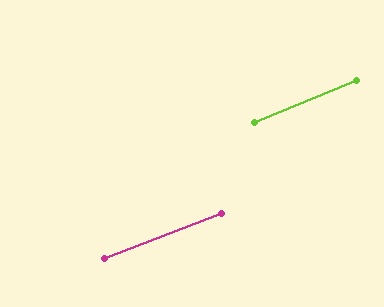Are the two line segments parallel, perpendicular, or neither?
Parallel — their directions differ by only 1.0°.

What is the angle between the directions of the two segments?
Approximately 1 degree.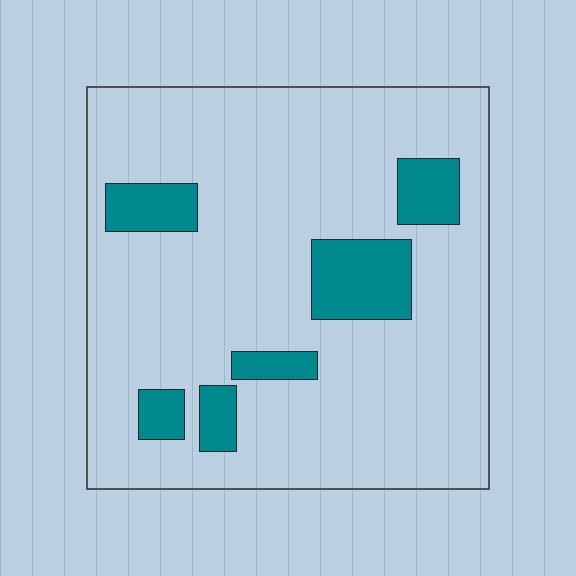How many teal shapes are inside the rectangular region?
6.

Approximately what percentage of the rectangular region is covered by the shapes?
Approximately 15%.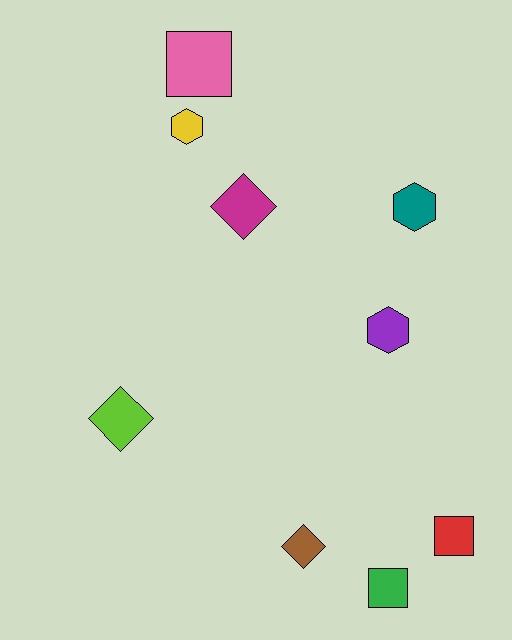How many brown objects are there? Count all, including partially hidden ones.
There is 1 brown object.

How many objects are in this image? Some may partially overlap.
There are 9 objects.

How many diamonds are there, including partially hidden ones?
There are 3 diamonds.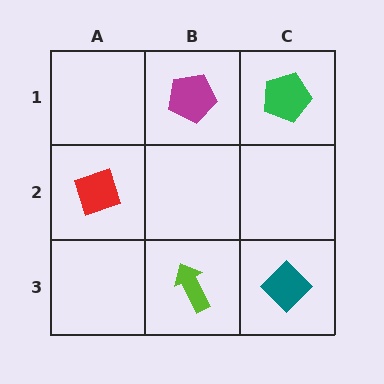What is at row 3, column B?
A lime arrow.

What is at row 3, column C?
A teal diamond.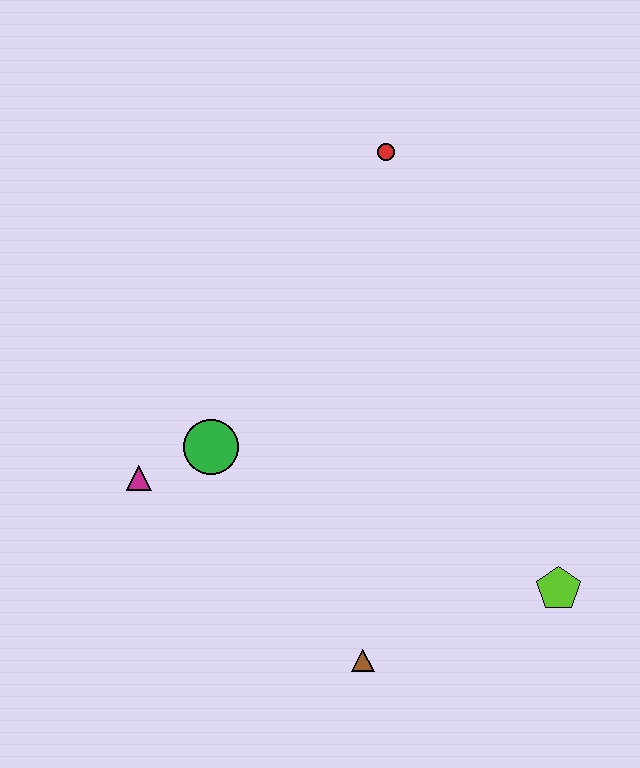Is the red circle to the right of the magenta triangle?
Yes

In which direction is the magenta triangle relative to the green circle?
The magenta triangle is to the left of the green circle.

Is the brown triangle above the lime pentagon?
No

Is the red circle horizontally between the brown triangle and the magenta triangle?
No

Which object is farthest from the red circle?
The brown triangle is farthest from the red circle.